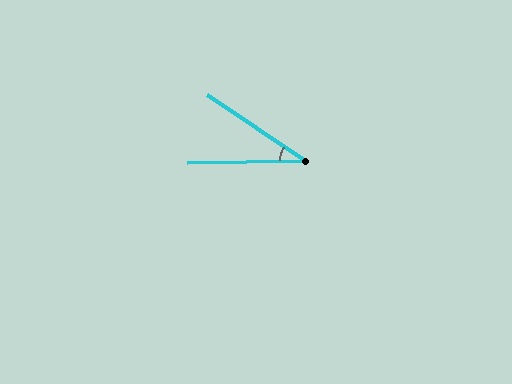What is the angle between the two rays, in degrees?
Approximately 35 degrees.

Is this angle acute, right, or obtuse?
It is acute.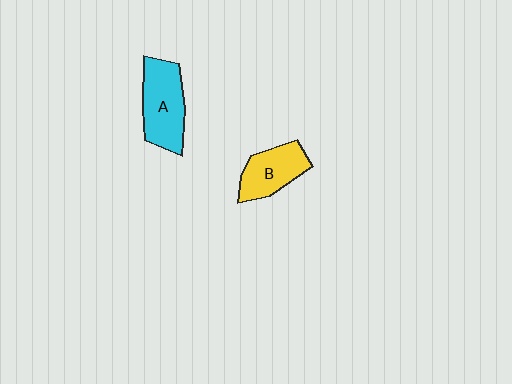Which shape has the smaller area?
Shape B (yellow).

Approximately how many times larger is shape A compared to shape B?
Approximately 1.3 times.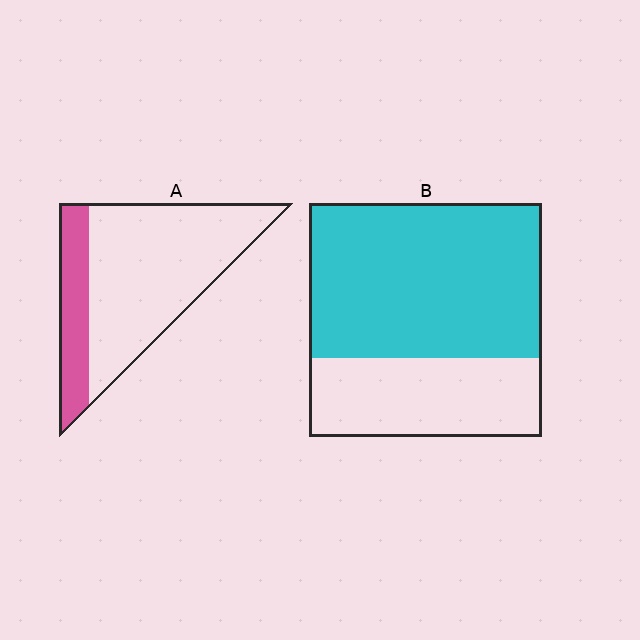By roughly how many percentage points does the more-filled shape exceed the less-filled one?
By roughly 40 percentage points (B over A).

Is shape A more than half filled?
No.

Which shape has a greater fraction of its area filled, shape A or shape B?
Shape B.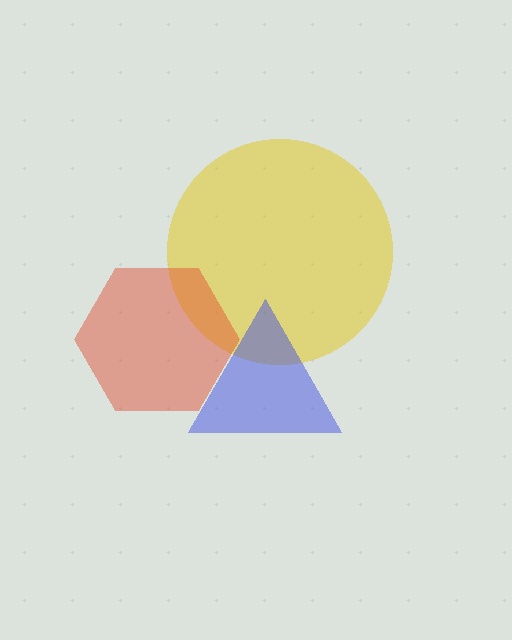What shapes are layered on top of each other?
The layered shapes are: a yellow circle, a red hexagon, a blue triangle.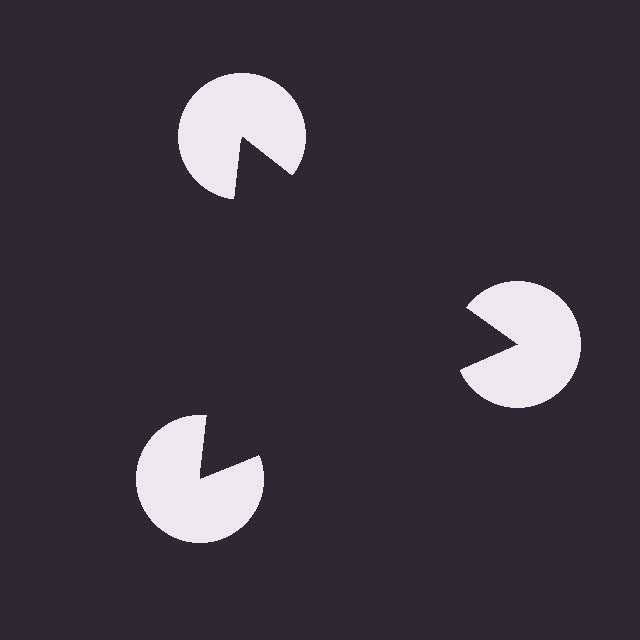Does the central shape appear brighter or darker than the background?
It typically appears slightly darker than the background, even though no actual brightness change is drawn.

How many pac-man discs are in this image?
There are 3 — one at each vertex of the illusory triangle.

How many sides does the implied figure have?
3 sides.